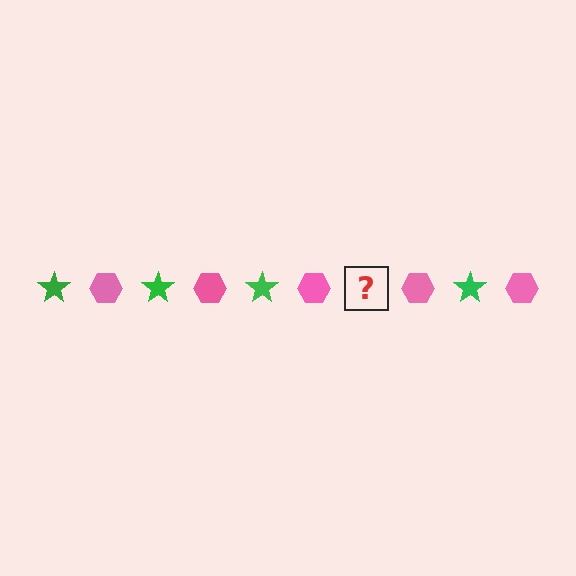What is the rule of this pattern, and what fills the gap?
The rule is that the pattern alternates between green star and pink hexagon. The gap should be filled with a green star.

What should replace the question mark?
The question mark should be replaced with a green star.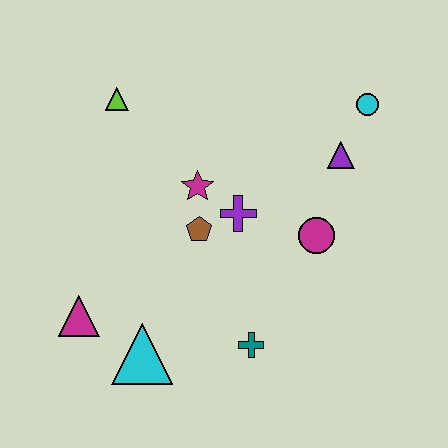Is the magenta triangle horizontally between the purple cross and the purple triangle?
No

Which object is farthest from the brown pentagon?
The cyan circle is farthest from the brown pentagon.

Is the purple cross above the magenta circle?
Yes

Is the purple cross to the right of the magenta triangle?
Yes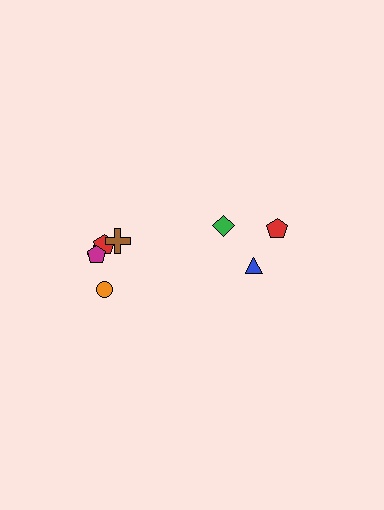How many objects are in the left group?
There are 5 objects.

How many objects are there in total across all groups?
There are 8 objects.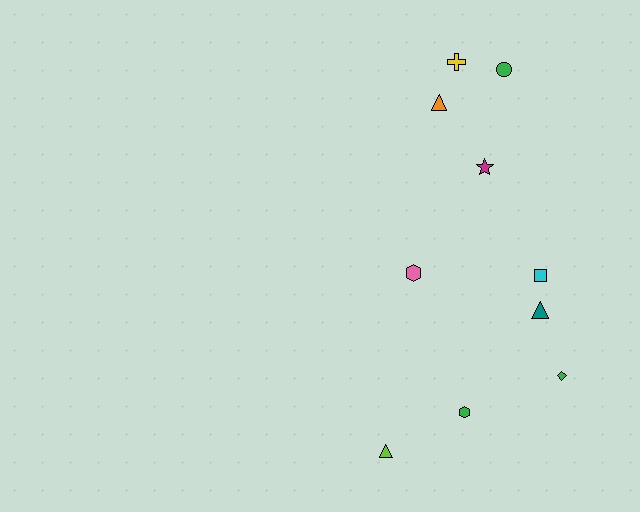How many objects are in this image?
There are 10 objects.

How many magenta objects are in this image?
There is 1 magenta object.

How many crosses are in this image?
There is 1 cross.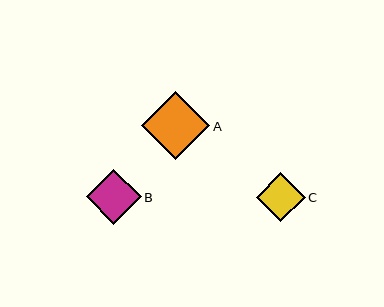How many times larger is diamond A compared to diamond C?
Diamond A is approximately 1.4 times the size of diamond C.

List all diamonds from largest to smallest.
From largest to smallest: A, B, C.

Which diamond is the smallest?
Diamond C is the smallest with a size of approximately 49 pixels.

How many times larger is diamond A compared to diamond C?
Diamond A is approximately 1.4 times the size of diamond C.